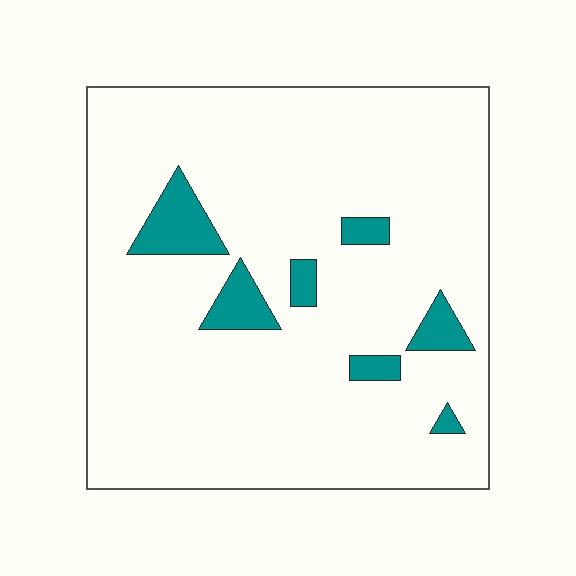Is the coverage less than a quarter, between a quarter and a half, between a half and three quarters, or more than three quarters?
Less than a quarter.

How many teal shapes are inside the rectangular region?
7.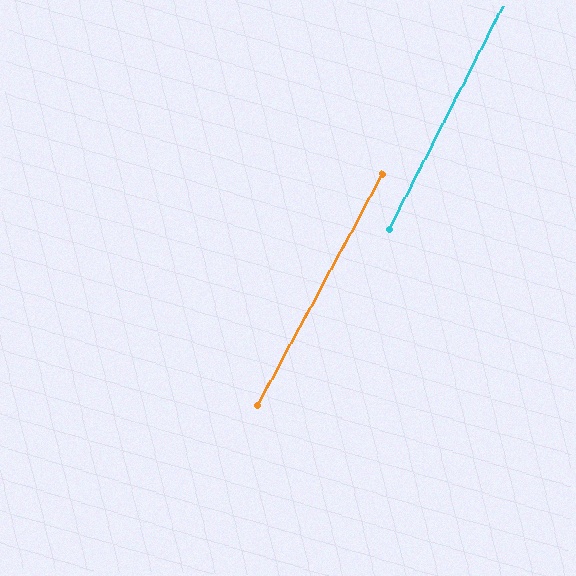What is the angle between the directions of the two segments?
Approximately 2 degrees.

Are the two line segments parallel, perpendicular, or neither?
Parallel — their directions differ by only 1.5°.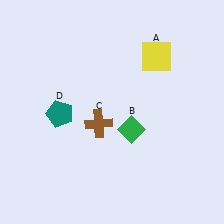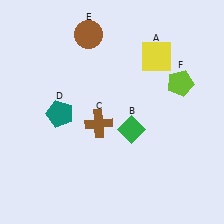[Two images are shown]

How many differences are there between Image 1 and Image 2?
There are 2 differences between the two images.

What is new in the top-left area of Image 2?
A brown circle (E) was added in the top-left area of Image 2.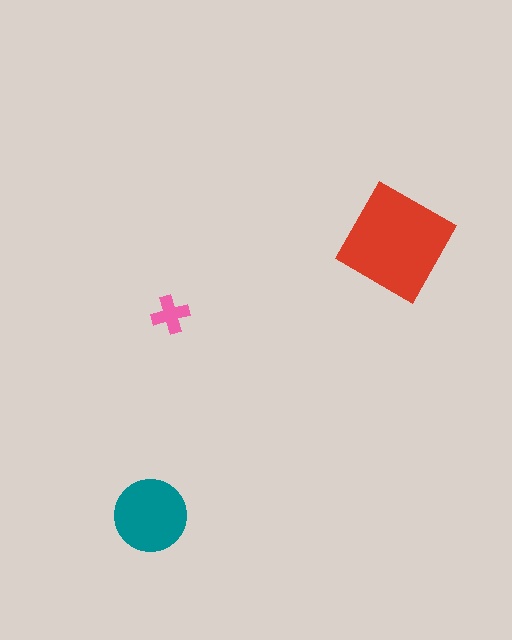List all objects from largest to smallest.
The red square, the teal circle, the pink cross.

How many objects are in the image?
There are 3 objects in the image.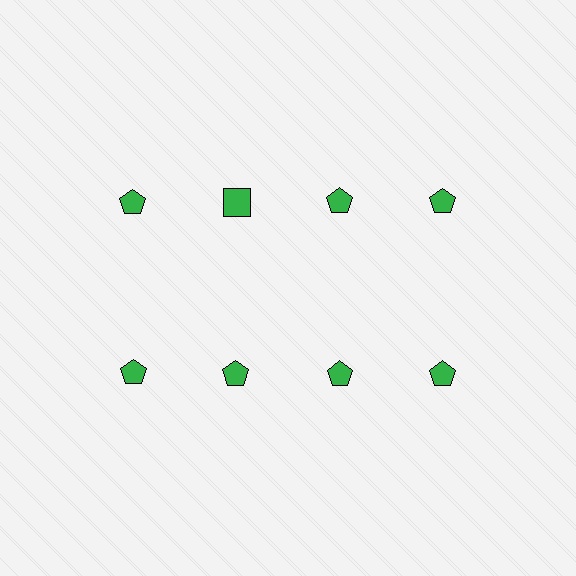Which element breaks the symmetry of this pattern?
The green square in the top row, second from left column breaks the symmetry. All other shapes are green pentagons.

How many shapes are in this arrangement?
There are 8 shapes arranged in a grid pattern.